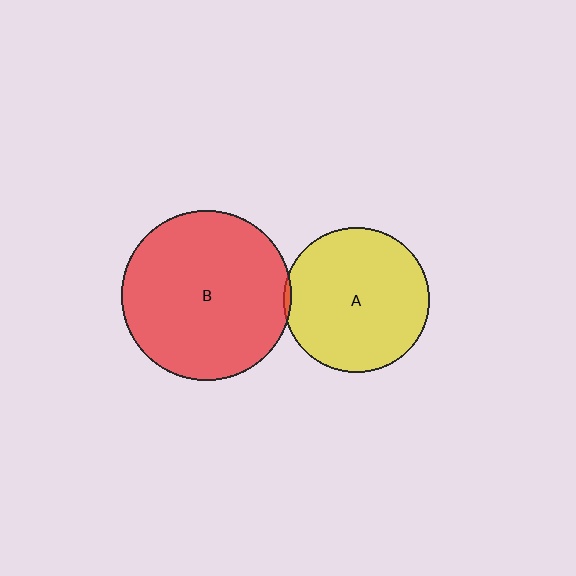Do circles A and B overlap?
Yes.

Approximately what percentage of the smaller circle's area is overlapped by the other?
Approximately 5%.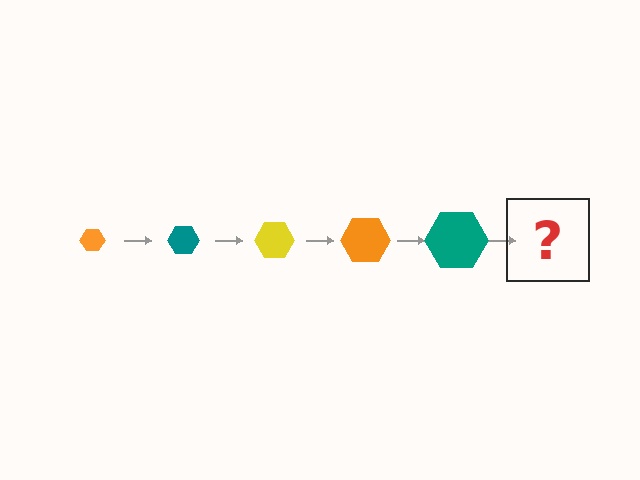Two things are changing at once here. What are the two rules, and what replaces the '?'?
The two rules are that the hexagon grows larger each step and the color cycles through orange, teal, and yellow. The '?' should be a yellow hexagon, larger than the previous one.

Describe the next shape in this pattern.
It should be a yellow hexagon, larger than the previous one.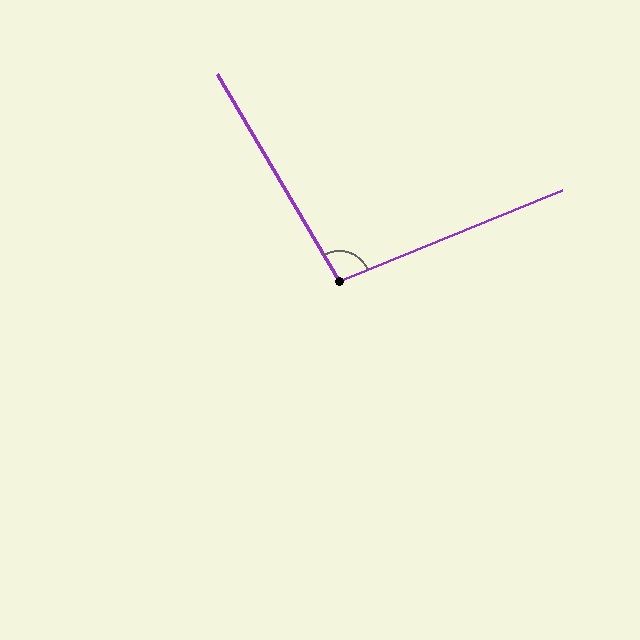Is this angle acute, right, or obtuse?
It is obtuse.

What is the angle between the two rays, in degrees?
Approximately 98 degrees.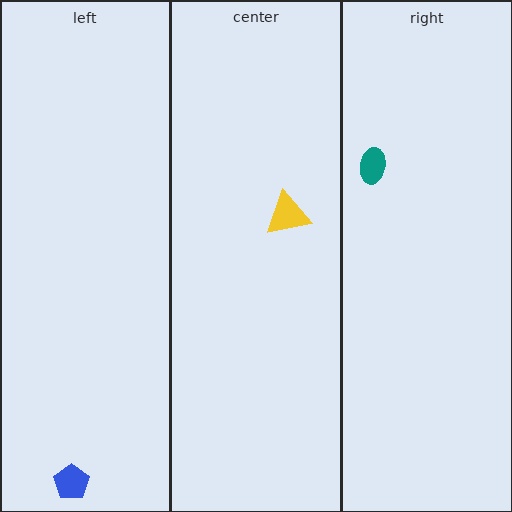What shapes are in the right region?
The teal ellipse.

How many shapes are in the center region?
1.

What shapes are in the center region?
The yellow triangle.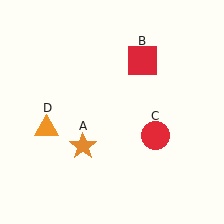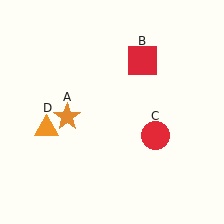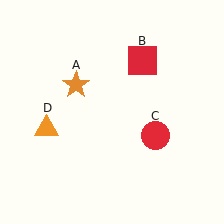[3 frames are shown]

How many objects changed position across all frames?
1 object changed position: orange star (object A).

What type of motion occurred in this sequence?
The orange star (object A) rotated clockwise around the center of the scene.